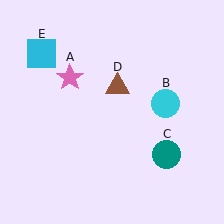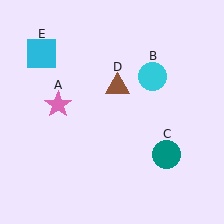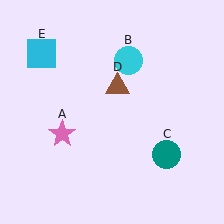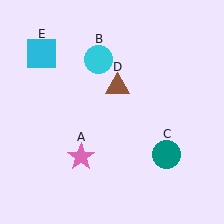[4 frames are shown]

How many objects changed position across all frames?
2 objects changed position: pink star (object A), cyan circle (object B).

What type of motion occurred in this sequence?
The pink star (object A), cyan circle (object B) rotated counterclockwise around the center of the scene.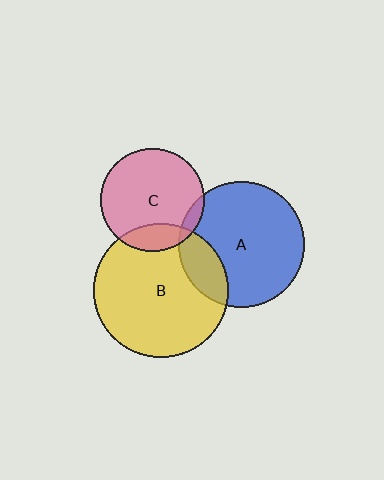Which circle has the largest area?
Circle B (yellow).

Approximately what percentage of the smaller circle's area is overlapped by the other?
Approximately 20%.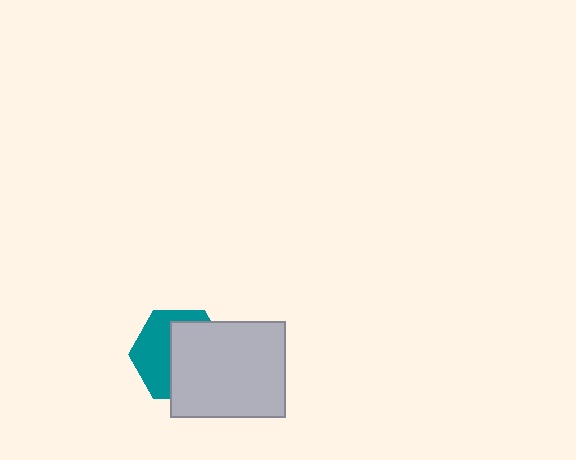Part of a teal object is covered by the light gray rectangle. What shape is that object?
It is a hexagon.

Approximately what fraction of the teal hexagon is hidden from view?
Roughly 56% of the teal hexagon is hidden behind the light gray rectangle.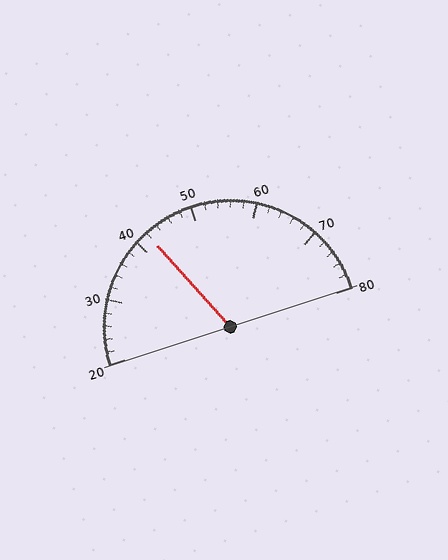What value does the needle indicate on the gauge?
The needle indicates approximately 42.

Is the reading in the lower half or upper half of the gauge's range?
The reading is in the lower half of the range (20 to 80).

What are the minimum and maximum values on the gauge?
The gauge ranges from 20 to 80.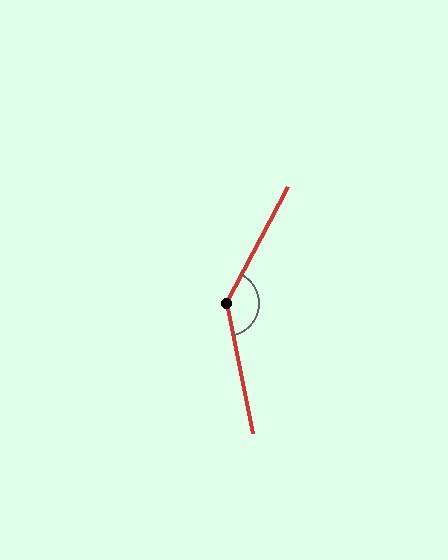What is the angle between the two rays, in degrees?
Approximately 141 degrees.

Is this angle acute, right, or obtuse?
It is obtuse.